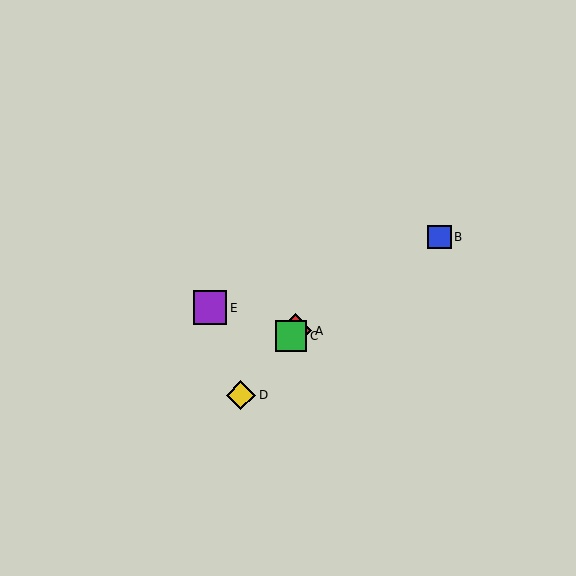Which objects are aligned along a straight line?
Objects A, C, D are aligned along a straight line.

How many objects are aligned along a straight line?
3 objects (A, C, D) are aligned along a straight line.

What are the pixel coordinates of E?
Object E is at (210, 308).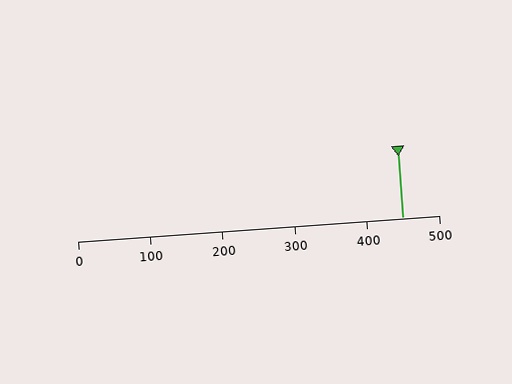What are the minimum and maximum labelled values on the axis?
The axis runs from 0 to 500.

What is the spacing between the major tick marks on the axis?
The major ticks are spaced 100 apart.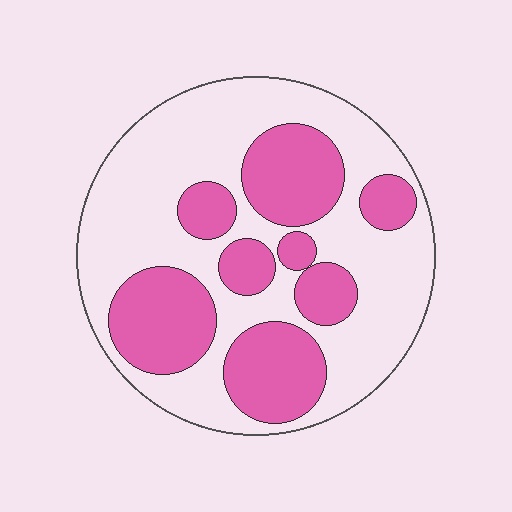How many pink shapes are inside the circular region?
8.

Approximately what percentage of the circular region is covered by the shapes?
Approximately 40%.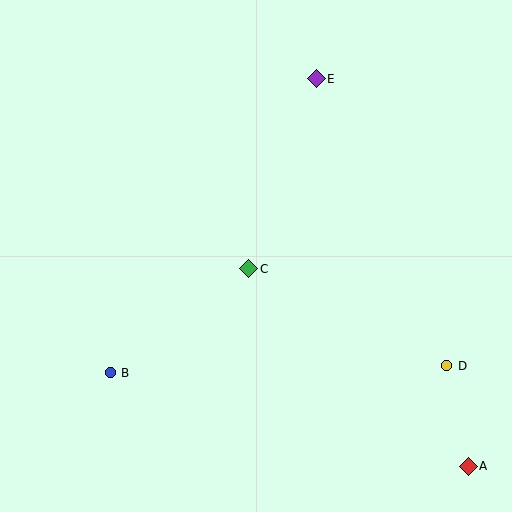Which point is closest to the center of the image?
Point C at (249, 269) is closest to the center.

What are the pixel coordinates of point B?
Point B is at (110, 373).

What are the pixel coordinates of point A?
Point A is at (468, 466).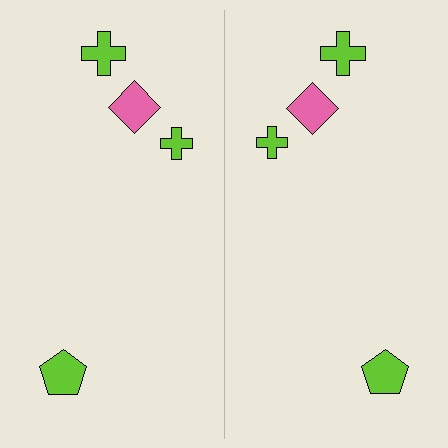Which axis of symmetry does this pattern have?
The pattern has a vertical axis of symmetry running through the center of the image.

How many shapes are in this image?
There are 8 shapes in this image.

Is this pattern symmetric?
Yes, this pattern has bilateral (reflection) symmetry.